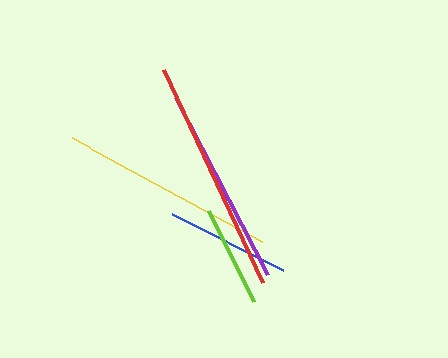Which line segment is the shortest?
The lime line is the shortest at approximately 101 pixels.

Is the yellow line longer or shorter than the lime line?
The yellow line is longer than the lime line.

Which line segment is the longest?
The red line is the longest at approximately 235 pixels.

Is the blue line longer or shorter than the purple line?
The purple line is longer than the blue line.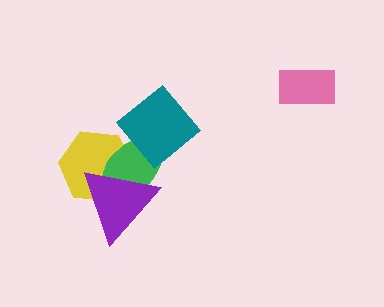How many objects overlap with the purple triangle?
2 objects overlap with the purple triangle.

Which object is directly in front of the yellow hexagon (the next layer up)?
The green ellipse is directly in front of the yellow hexagon.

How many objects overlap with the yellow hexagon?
2 objects overlap with the yellow hexagon.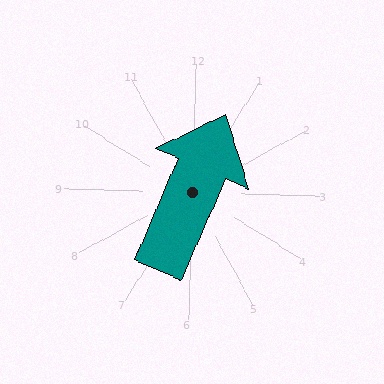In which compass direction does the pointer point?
North.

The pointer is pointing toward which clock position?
Roughly 1 o'clock.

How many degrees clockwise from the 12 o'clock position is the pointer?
Approximately 22 degrees.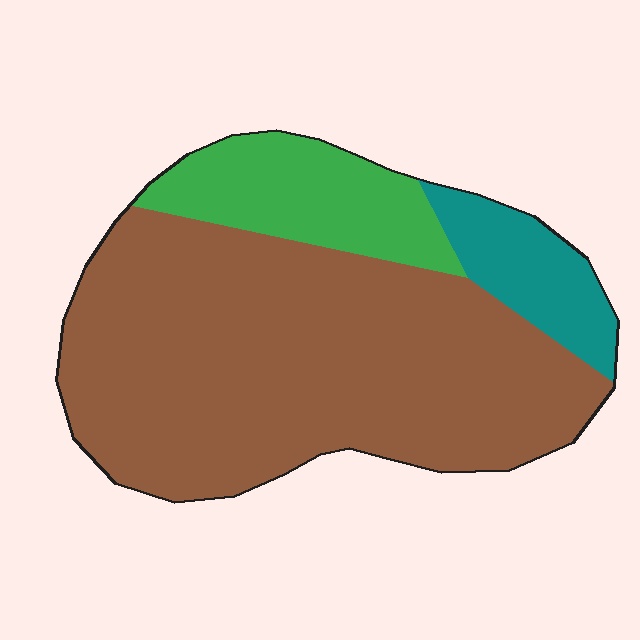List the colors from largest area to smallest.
From largest to smallest: brown, green, teal.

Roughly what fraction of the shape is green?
Green covers roughly 15% of the shape.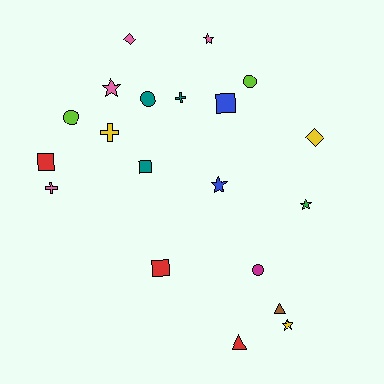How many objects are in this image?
There are 20 objects.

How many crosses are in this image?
There are 3 crosses.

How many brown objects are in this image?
There is 1 brown object.